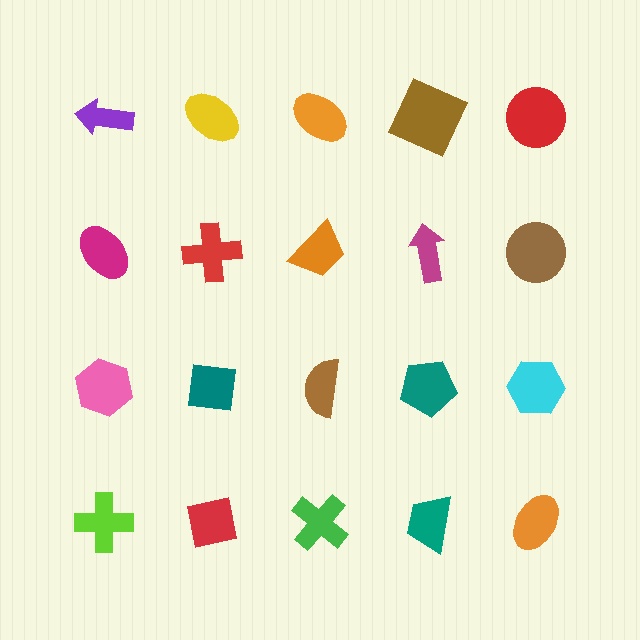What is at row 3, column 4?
A teal pentagon.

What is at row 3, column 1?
A pink hexagon.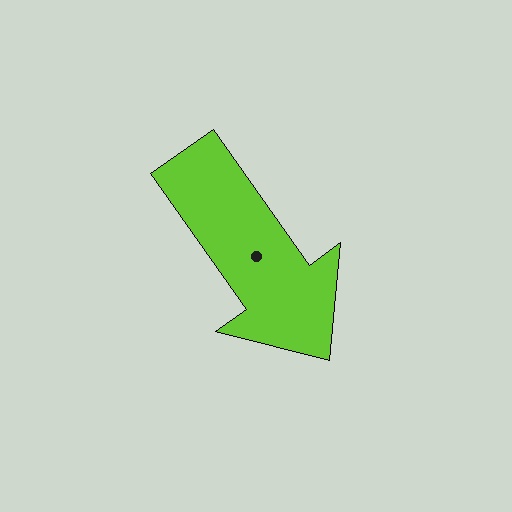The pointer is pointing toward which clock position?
Roughly 5 o'clock.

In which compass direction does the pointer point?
Southeast.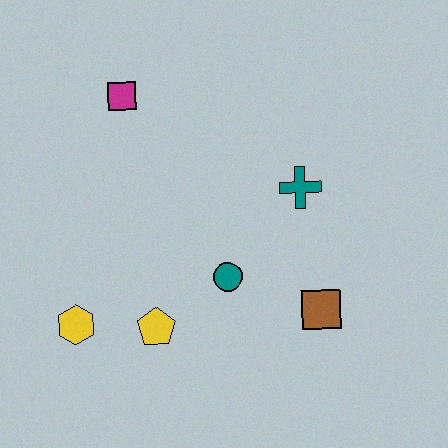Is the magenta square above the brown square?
Yes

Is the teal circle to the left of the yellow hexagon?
No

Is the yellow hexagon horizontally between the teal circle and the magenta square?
No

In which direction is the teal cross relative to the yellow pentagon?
The teal cross is to the right of the yellow pentagon.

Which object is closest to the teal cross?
The teal circle is closest to the teal cross.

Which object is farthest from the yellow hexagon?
The teal cross is farthest from the yellow hexagon.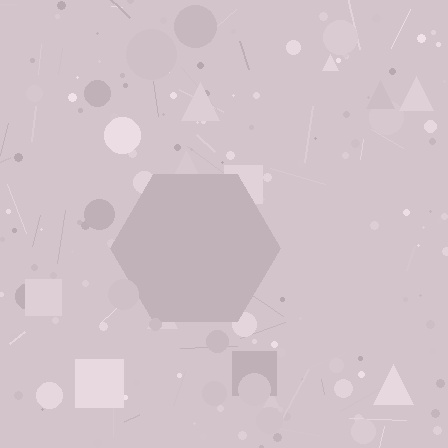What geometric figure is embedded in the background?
A hexagon is embedded in the background.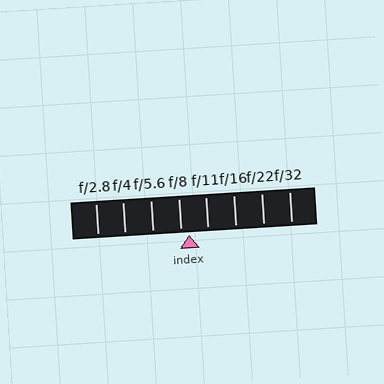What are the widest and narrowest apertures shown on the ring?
The widest aperture shown is f/2.8 and the narrowest is f/32.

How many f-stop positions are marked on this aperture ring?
There are 8 f-stop positions marked.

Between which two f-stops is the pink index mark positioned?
The index mark is between f/8 and f/11.